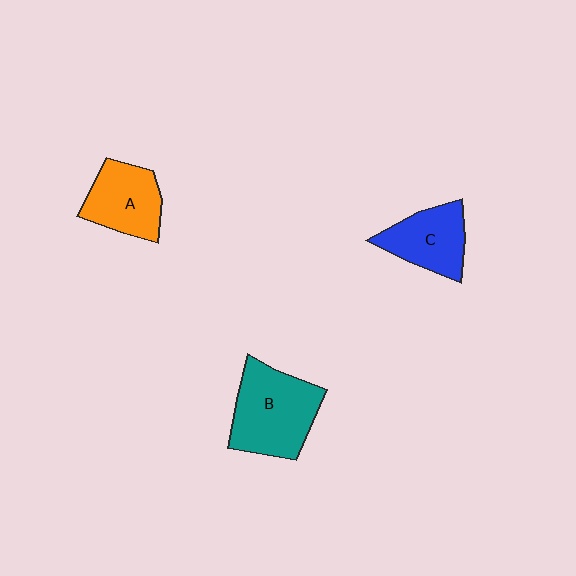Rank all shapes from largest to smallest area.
From largest to smallest: B (teal), A (orange), C (blue).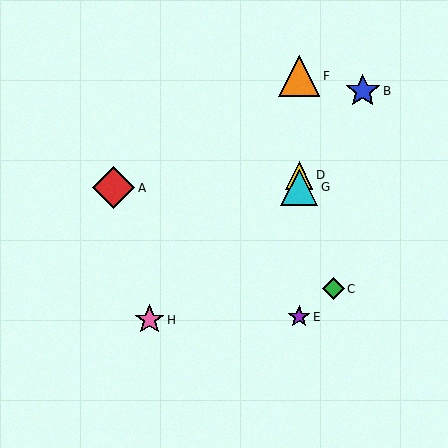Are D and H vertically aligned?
No, D is at x≈299 and H is at x≈150.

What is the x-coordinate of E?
Object E is at x≈299.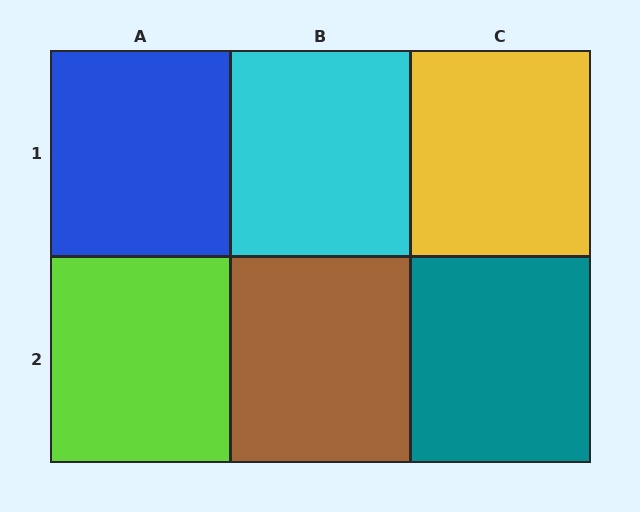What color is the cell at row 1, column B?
Cyan.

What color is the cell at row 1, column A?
Blue.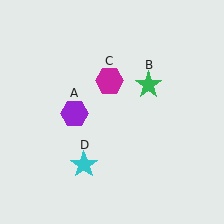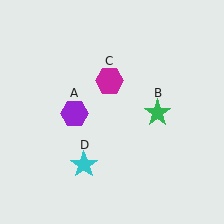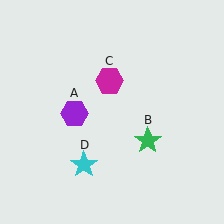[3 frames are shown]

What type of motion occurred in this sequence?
The green star (object B) rotated clockwise around the center of the scene.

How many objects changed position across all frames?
1 object changed position: green star (object B).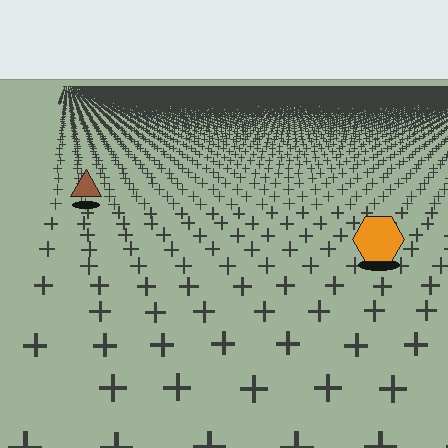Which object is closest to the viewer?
The orange hexagon is closest. The texture marks near it are larger and more spread out.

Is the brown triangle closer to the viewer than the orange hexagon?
No. The orange hexagon is closer — you can tell from the texture gradient: the ground texture is coarser near it.